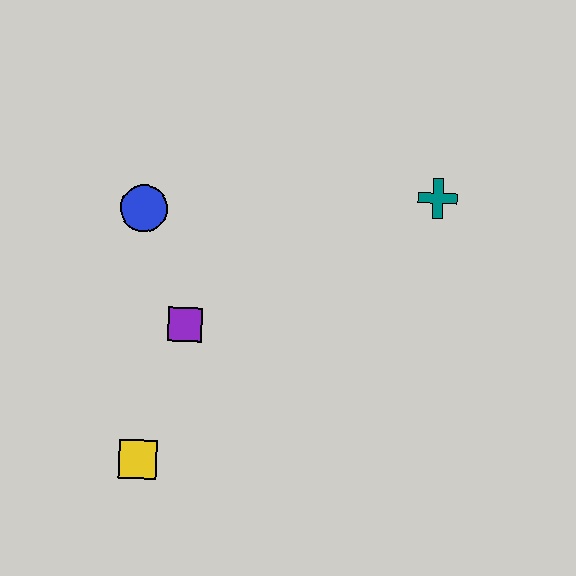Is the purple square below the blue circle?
Yes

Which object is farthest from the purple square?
The teal cross is farthest from the purple square.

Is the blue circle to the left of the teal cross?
Yes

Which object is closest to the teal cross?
The purple square is closest to the teal cross.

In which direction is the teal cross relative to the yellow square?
The teal cross is to the right of the yellow square.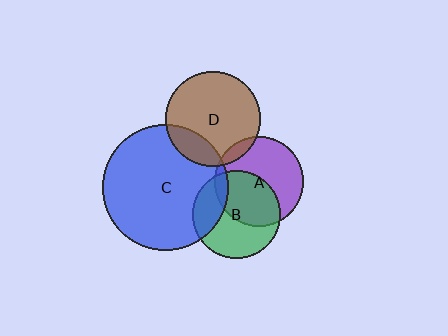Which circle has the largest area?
Circle C (blue).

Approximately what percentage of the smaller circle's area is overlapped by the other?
Approximately 10%.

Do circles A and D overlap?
Yes.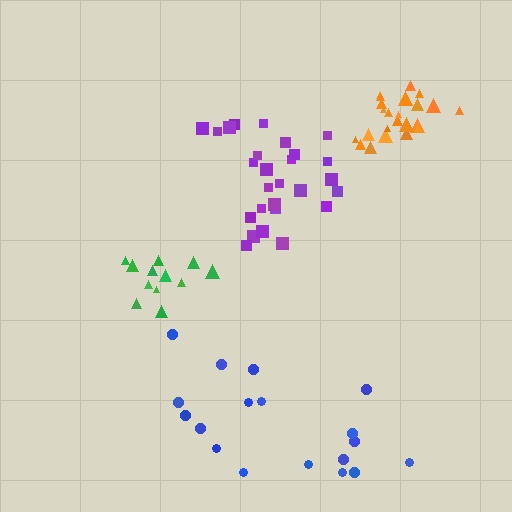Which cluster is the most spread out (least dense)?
Blue.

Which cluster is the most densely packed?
Orange.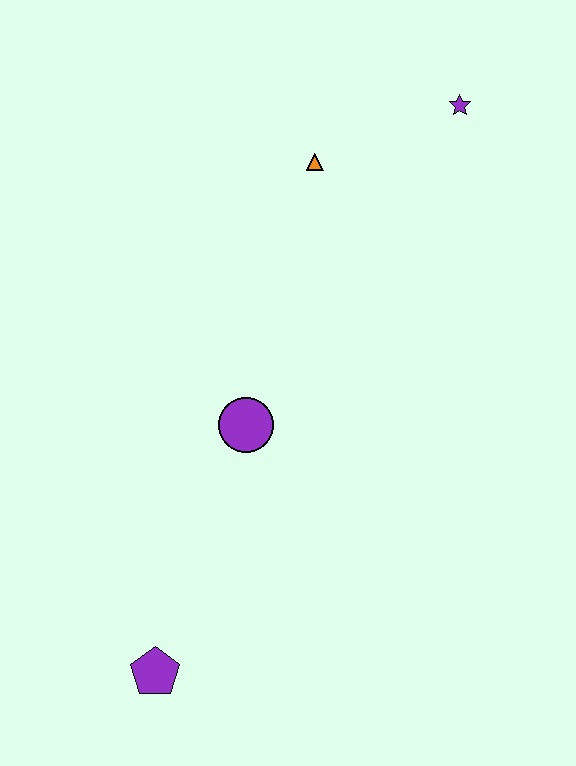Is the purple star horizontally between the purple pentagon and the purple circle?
No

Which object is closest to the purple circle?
The purple pentagon is closest to the purple circle.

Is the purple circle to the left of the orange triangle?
Yes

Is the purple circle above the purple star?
No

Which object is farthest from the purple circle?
The purple star is farthest from the purple circle.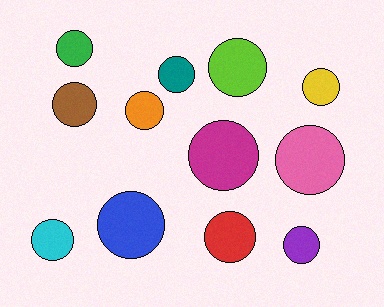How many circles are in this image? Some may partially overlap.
There are 12 circles.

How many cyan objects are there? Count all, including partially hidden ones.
There is 1 cyan object.